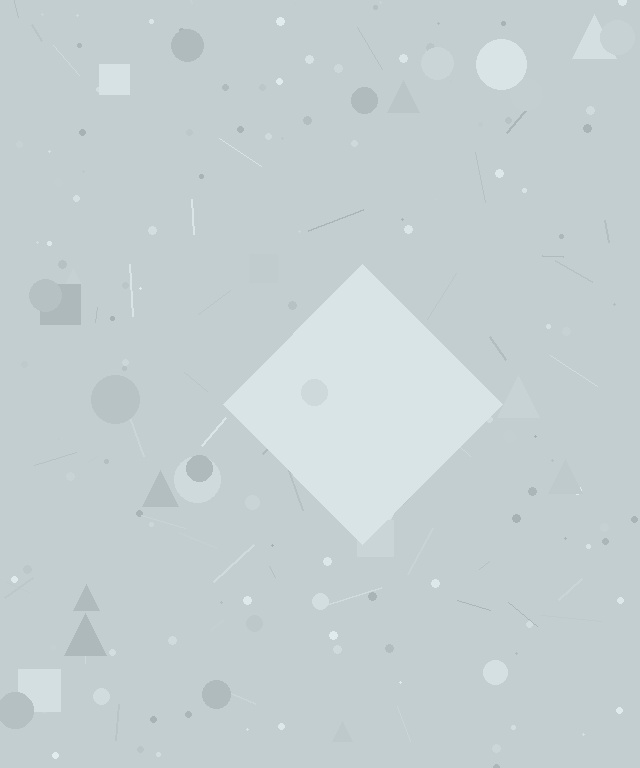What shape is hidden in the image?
A diamond is hidden in the image.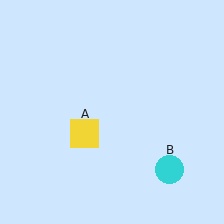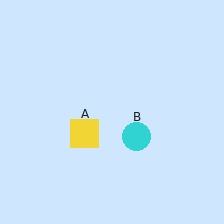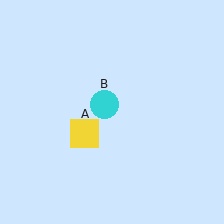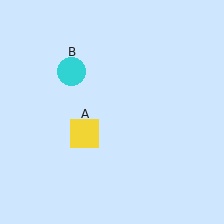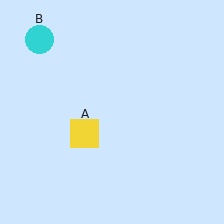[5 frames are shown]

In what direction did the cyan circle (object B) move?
The cyan circle (object B) moved up and to the left.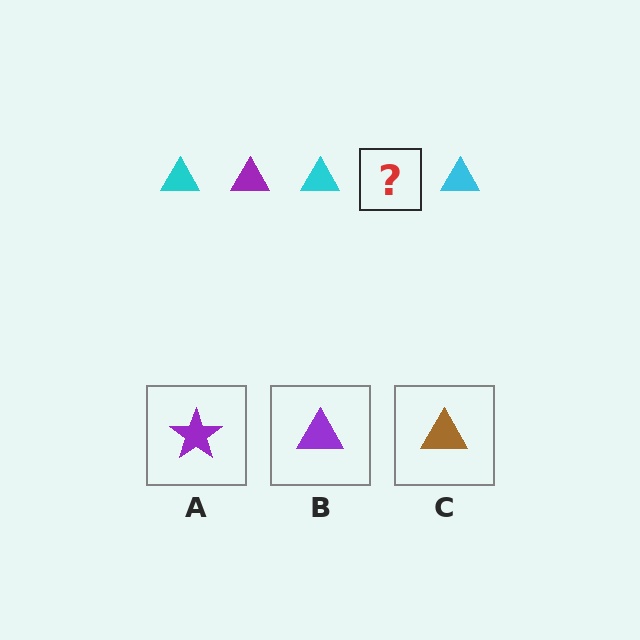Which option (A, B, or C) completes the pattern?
B.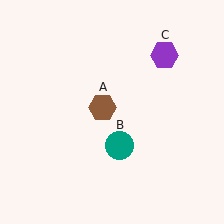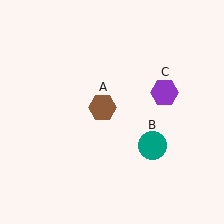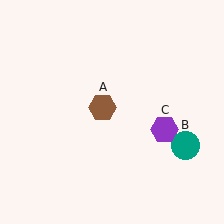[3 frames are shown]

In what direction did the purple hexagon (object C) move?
The purple hexagon (object C) moved down.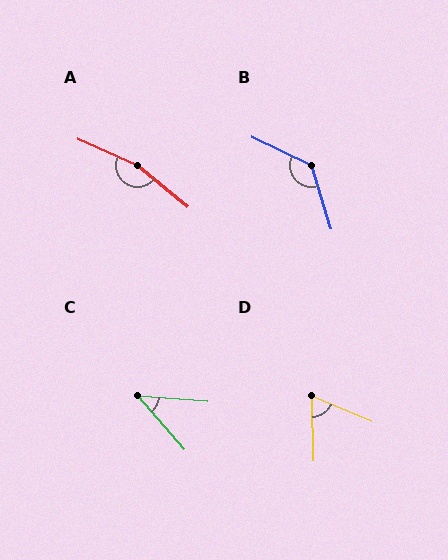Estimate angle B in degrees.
Approximately 133 degrees.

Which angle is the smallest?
C, at approximately 44 degrees.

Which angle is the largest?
A, at approximately 164 degrees.